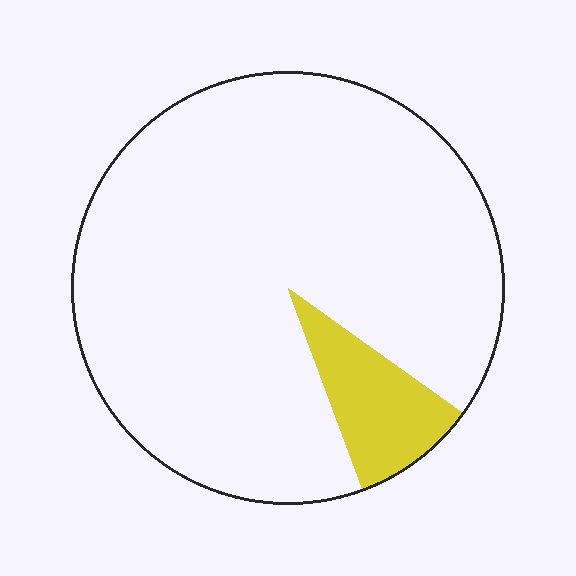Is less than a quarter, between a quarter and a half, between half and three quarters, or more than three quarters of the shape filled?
Less than a quarter.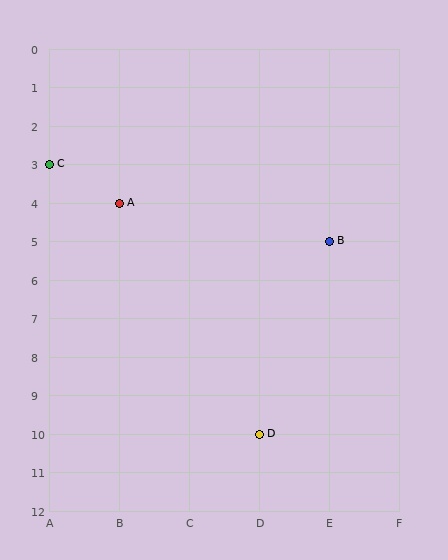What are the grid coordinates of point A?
Point A is at grid coordinates (B, 4).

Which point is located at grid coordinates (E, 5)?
Point B is at (E, 5).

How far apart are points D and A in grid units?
Points D and A are 2 columns and 6 rows apart (about 6.3 grid units diagonally).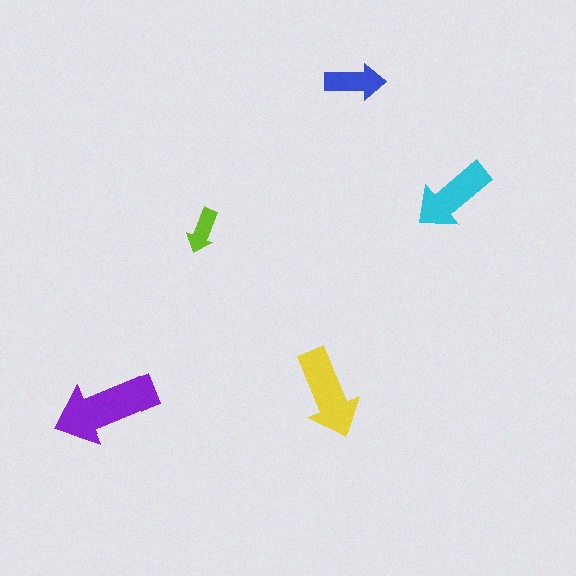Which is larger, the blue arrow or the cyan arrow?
The cyan one.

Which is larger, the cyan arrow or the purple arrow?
The purple one.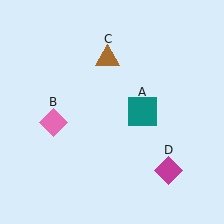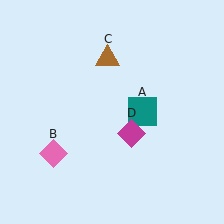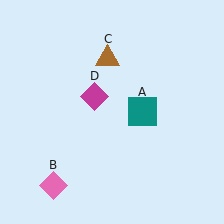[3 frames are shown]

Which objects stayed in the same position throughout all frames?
Teal square (object A) and brown triangle (object C) remained stationary.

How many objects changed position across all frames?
2 objects changed position: pink diamond (object B), magenta diamond (object D).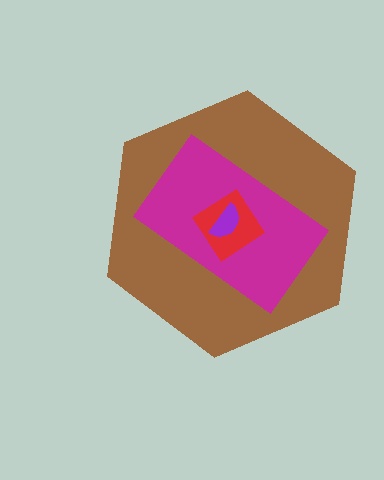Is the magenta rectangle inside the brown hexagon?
Yes.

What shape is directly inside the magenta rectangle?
The red diamond.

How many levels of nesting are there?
4.